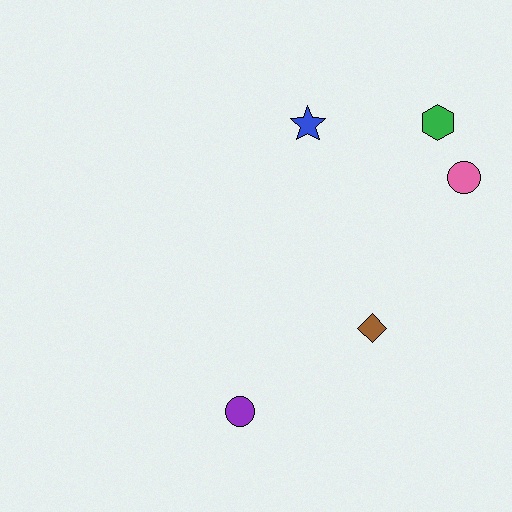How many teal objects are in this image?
There are no teal objects.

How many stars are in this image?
There is 1 star.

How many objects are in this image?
There are 5 objects.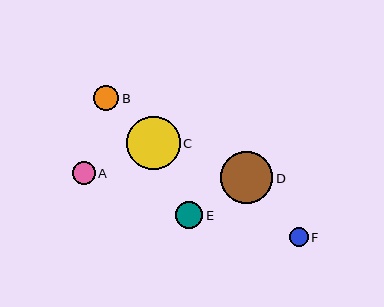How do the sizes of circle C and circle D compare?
Circle C and circle D are approximately the same size.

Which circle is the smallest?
Circle F is the smallest with a size of approximately 19 pixels.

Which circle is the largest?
Circle C is the largest with a size of approximately 54 pixels.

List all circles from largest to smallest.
From largest to smallest: C, D, E, B, A, F.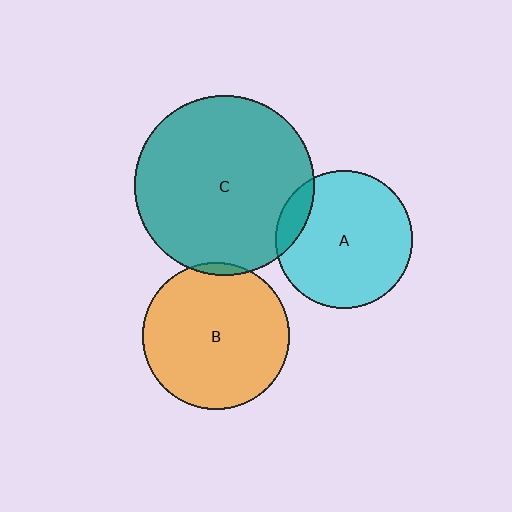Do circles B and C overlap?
Yes.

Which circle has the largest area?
Circle C (teal).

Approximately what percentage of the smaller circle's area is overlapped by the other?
Approximately 5%.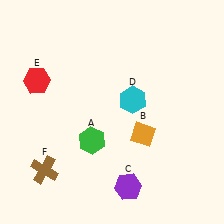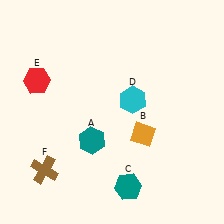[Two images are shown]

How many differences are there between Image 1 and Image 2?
There are 2 differences between the two images.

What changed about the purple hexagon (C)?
In Image 1, C is purple. In Image 2, it changed to teal.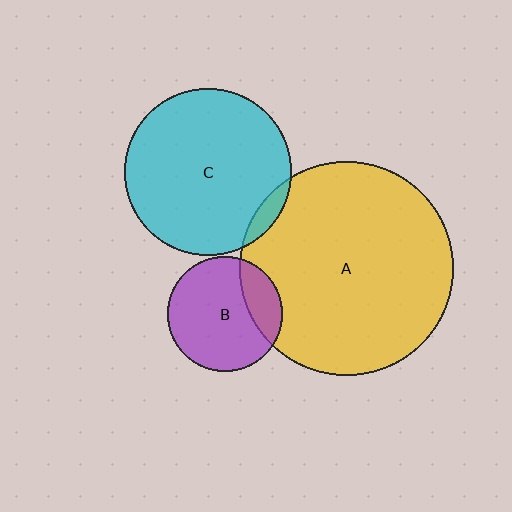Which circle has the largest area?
Circle A (yellow).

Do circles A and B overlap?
Yes.